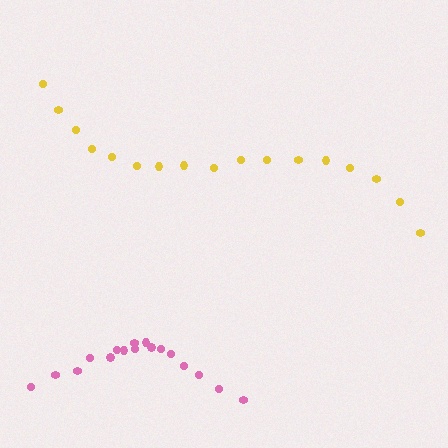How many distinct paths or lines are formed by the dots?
There are 2 distinct paths.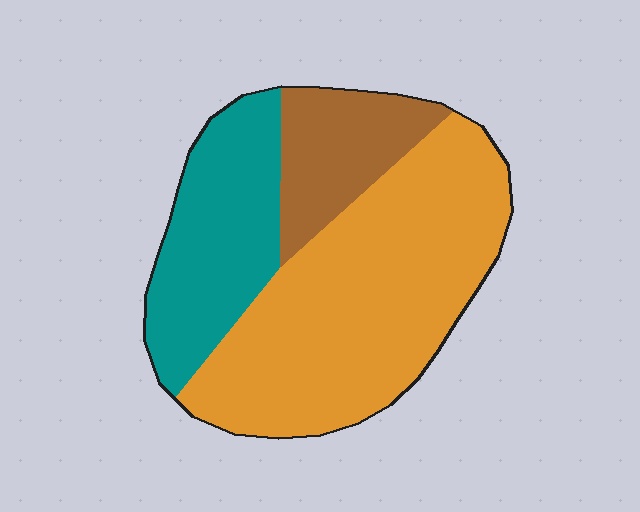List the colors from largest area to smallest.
From largest to smallest: orange, teal, brown.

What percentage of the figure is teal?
Teal covers roughly 25% of the figure.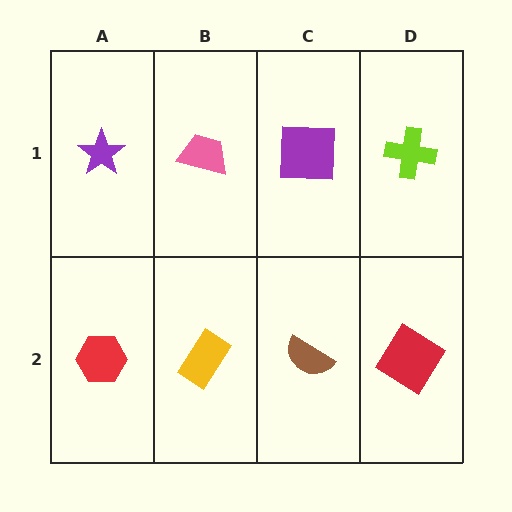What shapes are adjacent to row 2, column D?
A lime cross (row 1, column D), a brown semicircle (row 2, column C).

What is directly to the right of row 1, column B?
A purple square.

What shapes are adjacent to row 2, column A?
A purple star (row 1, column A), a yellow rectangle (row 2, column B).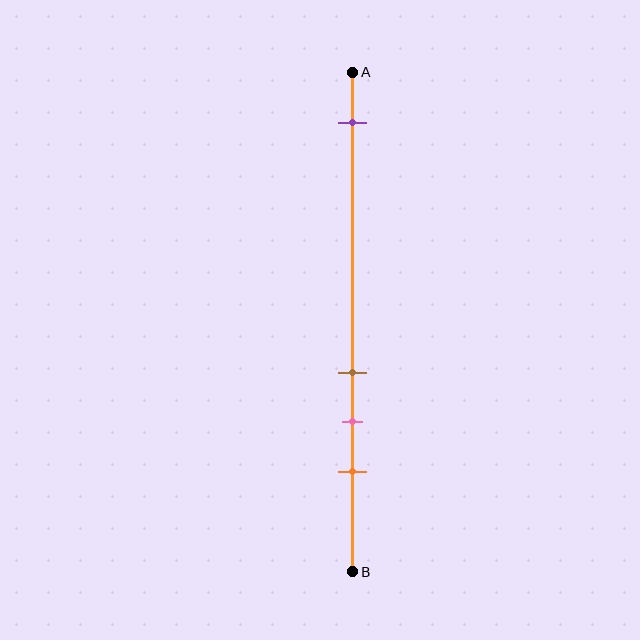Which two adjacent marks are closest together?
The brown and pink marks are the closest adjacent pair.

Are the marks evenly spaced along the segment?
No, the marks are not evenly spaced.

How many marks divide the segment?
There are 4 marks dividing the segment.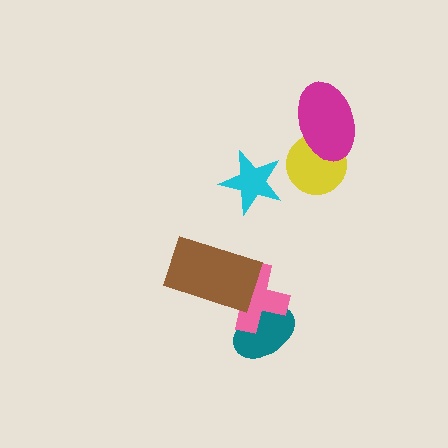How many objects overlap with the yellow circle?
1 object overlaps with the yellow circle.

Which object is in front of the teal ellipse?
The pink cross is in front of the teal ellipse.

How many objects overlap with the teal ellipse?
1 object overlaps with the teal ellipse.